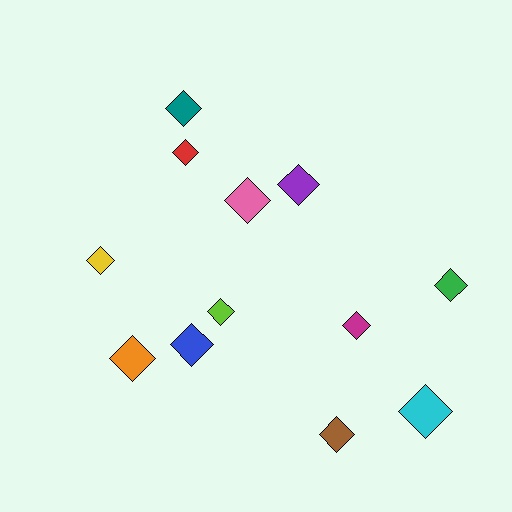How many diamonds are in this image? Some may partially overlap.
There are 12 diamonds.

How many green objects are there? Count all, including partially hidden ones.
There is 1 green object.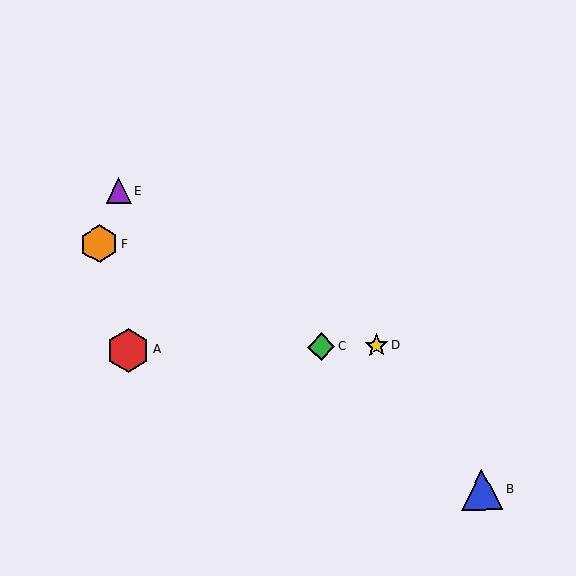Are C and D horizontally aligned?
Yes, both are at y≈347.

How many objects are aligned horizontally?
3 objects (A, C, D) are aligned horizontally.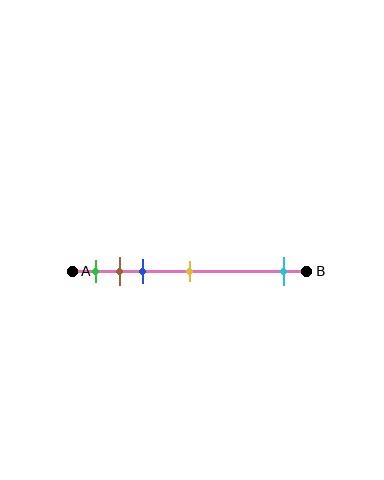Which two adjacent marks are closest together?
The brown and blue marks are the closest adjacent pair.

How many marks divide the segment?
There are 5 marks dividing the segment.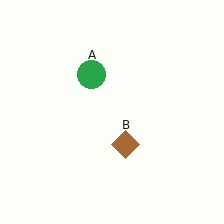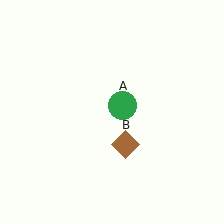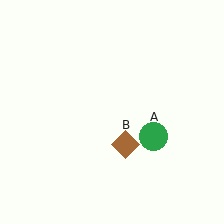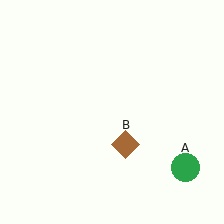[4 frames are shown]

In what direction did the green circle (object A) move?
The green circle (object A) moved down and to the right.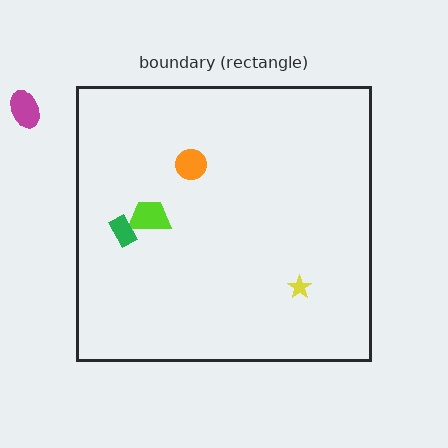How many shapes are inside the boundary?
4 inside, 1 outside.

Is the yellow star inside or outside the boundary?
Inside.